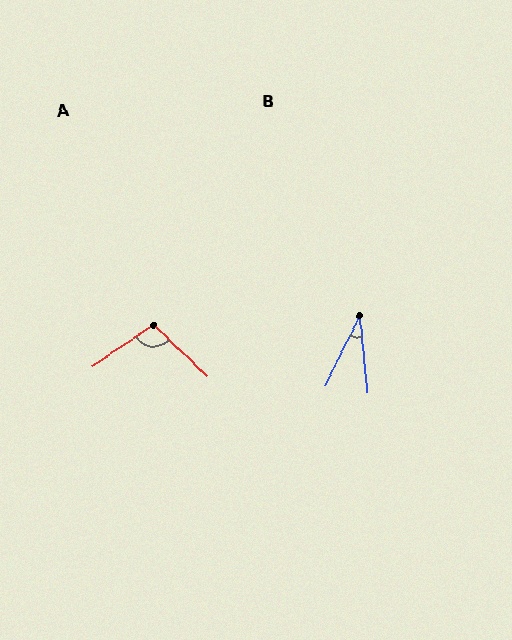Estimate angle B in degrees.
Approximately 32 degrees.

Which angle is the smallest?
B, at approximately 32 degrees.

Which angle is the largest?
A, at approximately 102 degrees.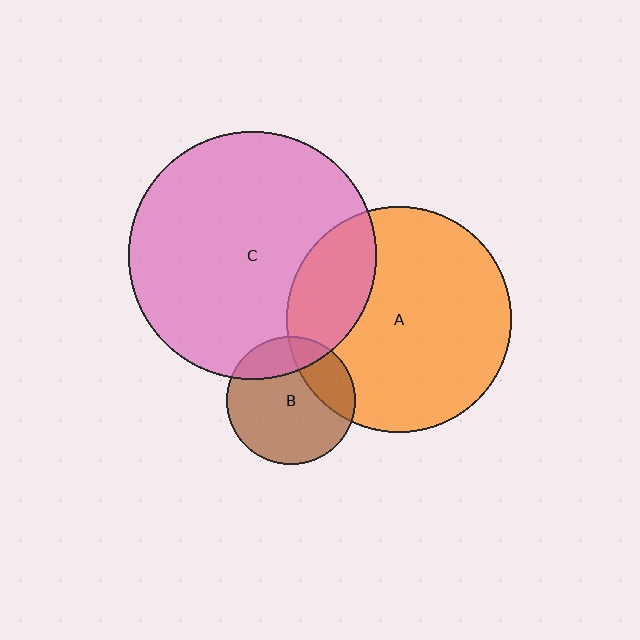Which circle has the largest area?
Circle C (pink).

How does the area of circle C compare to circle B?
Approximately 3.7 times.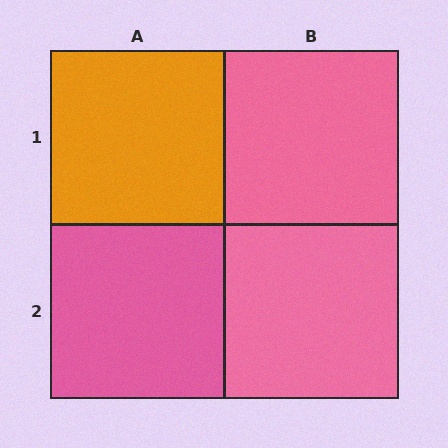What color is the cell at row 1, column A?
Orange.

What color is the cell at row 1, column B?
Pink.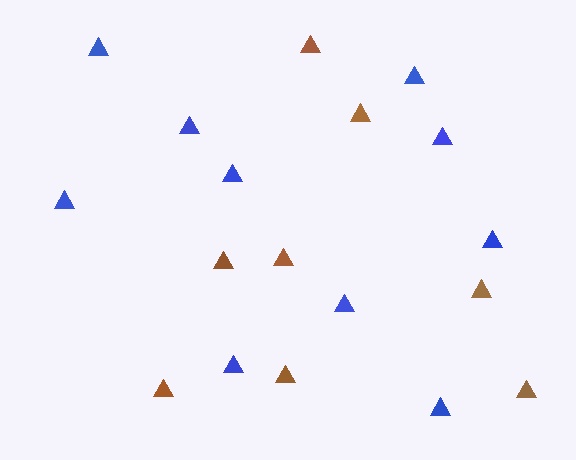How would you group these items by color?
There are 2 groups: one group of brown triangles (8) and one group of blue triangles (10).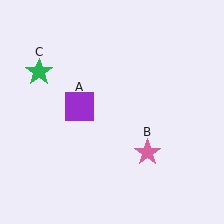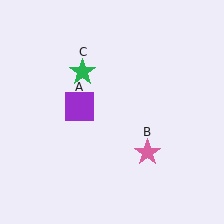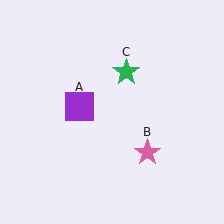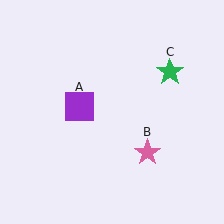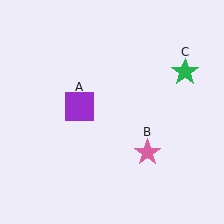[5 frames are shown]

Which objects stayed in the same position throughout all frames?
Purple square (object A) and pink star (object B) remained stationary.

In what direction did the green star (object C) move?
The green star (object C) moved right.